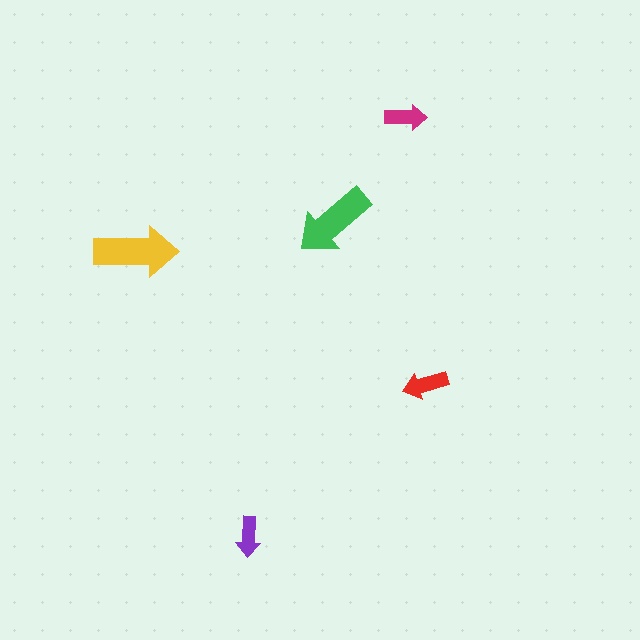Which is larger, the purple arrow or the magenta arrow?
The magenta one.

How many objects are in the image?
There are 5 objects in the image.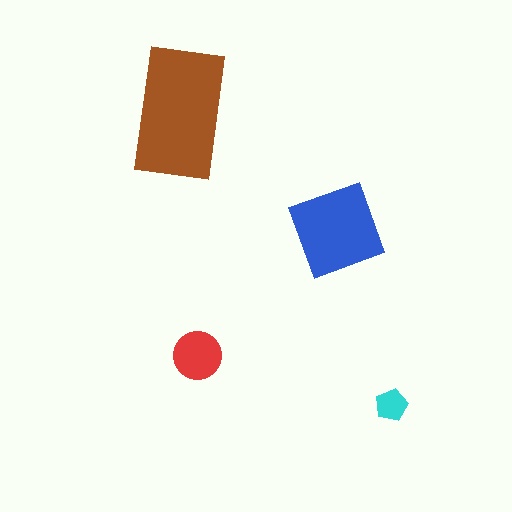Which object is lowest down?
The cyan pentagon is bottommost.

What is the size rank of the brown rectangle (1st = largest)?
1st.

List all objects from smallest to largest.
The cyan pentagon, the red circle, the blue diamond, the brown rectangle.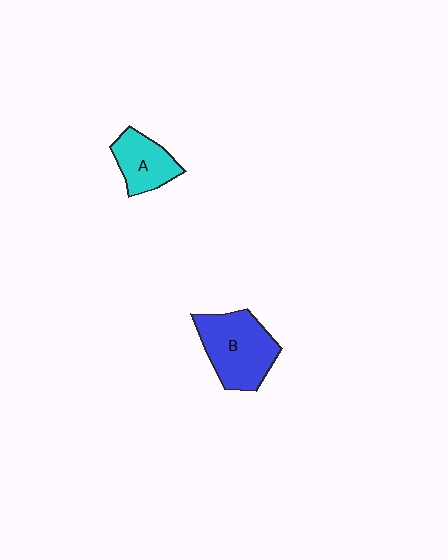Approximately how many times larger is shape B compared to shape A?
Approximately 1.6 times.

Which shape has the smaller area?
Shape A (cyan).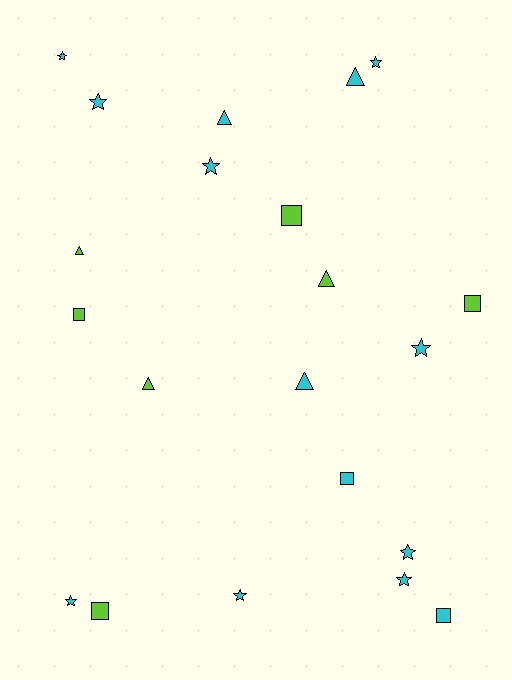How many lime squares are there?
There are 4 lime squares.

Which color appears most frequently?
Cyan, with 14 objects.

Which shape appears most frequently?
Star, with 9 objects.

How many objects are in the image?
There are 21 objects.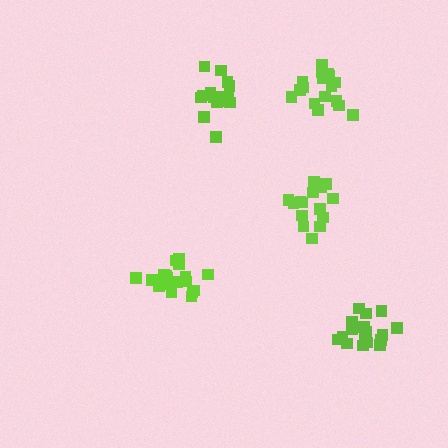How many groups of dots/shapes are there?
There are 5 groups.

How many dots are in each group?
Group 1: 19 dots, Group 2: 17 dots, Group 3: 18 dots, Group 4: 18 dots, Group 5: 17 dots (89 total).